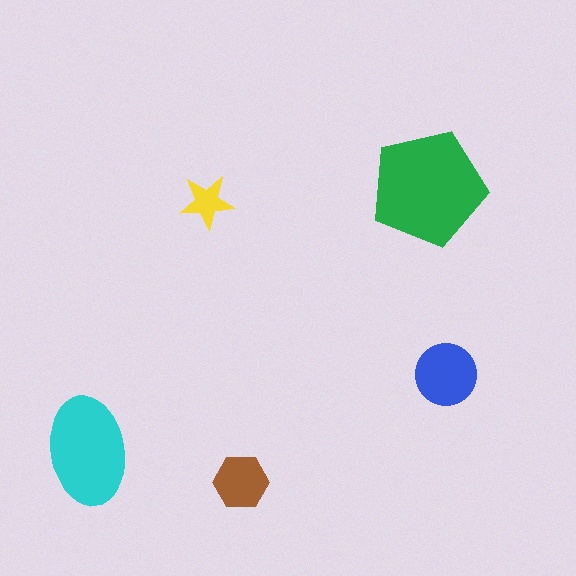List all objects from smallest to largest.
The yellow star, the brown hexagon, the blue circle, the cyan ellipse, the green pentagon.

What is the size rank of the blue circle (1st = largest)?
3rd.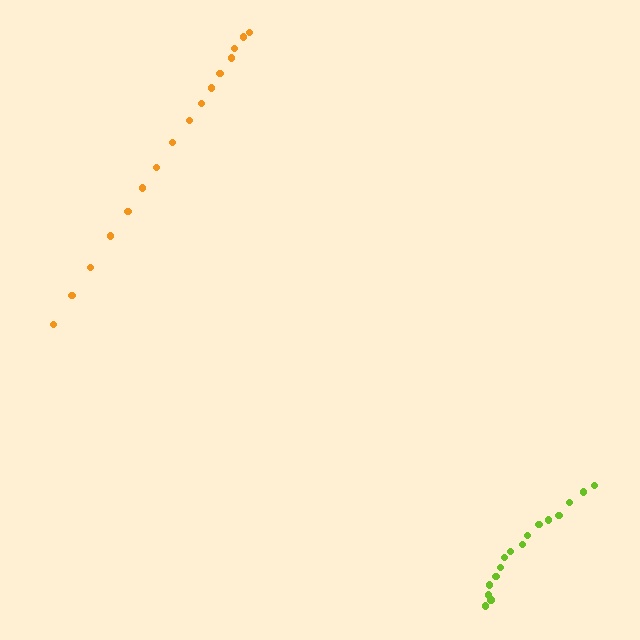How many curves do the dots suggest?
There are 2 distinct paths.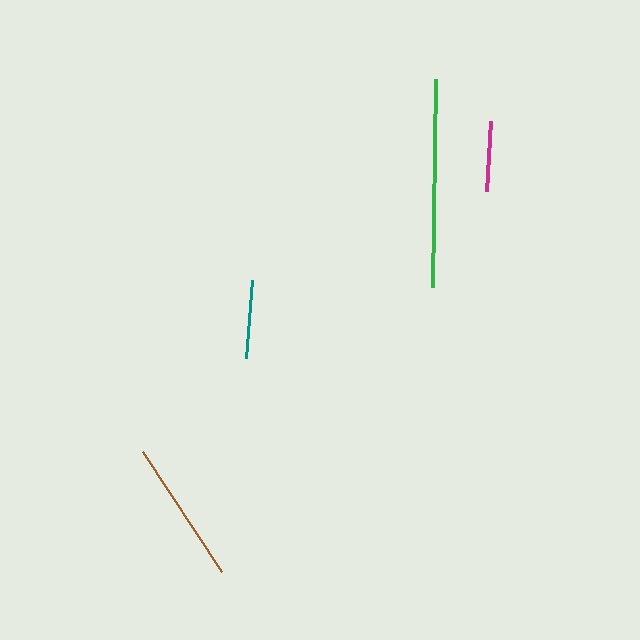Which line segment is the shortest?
The magenta line is the shortest at approximately 70 pixels.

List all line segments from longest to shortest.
From longest to shortest: green, brown, teal, magenta.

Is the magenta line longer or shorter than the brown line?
The brown line is longer than the magenta line.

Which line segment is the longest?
The green line is the longest at approximately 208 pixels.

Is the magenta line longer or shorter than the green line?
The green line is longer than the magenta line.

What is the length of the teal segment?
The teal segment is approximately 79 pixels long.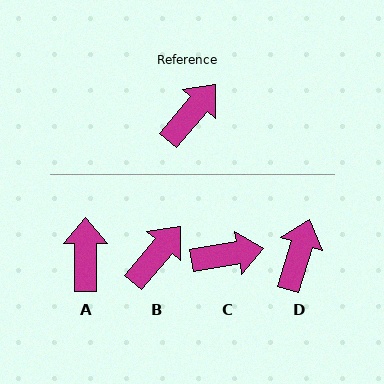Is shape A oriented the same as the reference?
No, it is off by about 40 degrees.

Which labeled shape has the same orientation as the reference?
B.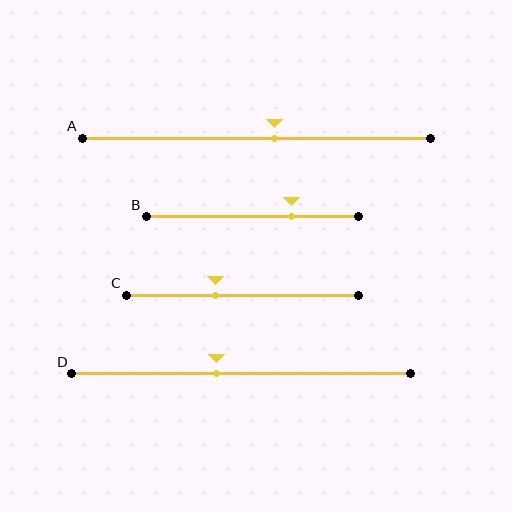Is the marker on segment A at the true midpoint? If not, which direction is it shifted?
No, the marker on segment A is shifted to the right by about 5% of the segment length.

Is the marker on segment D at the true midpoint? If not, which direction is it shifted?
No, the marker on segment D is shifted to the left by about 7% of the segment length.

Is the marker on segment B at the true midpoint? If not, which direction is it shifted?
No, the marker on segment B is shifted to the right by about 19% of the segment length.